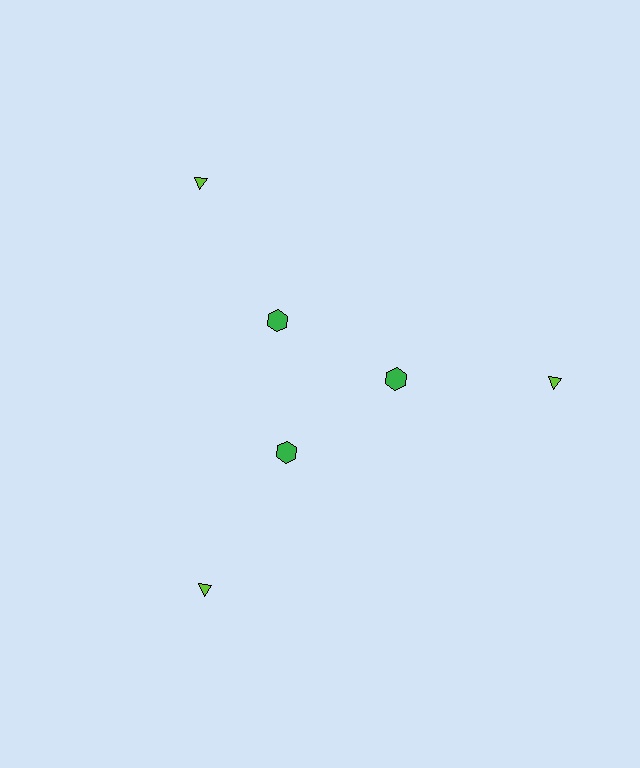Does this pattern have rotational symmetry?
Yes, this pattern has 3-fold rotational symmetry. It looks the same after rotating 120 degrees around the center.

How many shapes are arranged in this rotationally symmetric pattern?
There are 6 shapes, arranged in 3 groups of 2.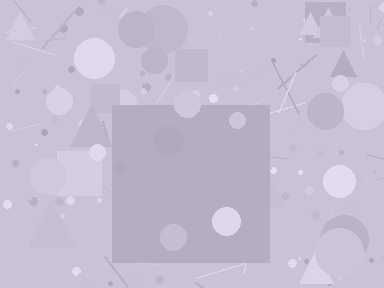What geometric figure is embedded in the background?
A square is embedded in the background.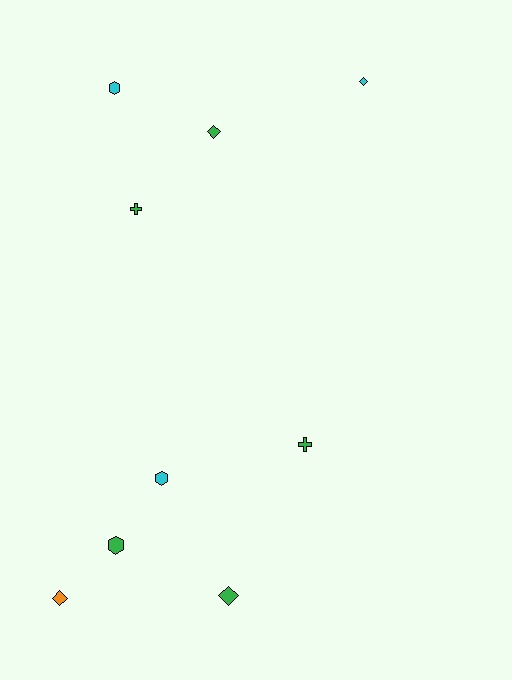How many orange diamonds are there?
There is 1 orange diamond.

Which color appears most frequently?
Green, with 5 objects.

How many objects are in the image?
There are 9 objects.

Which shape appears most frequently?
Diamond, with 4 objects.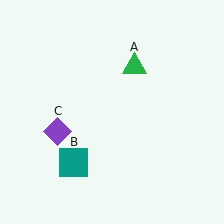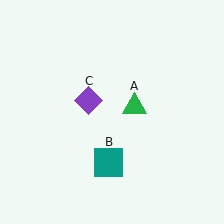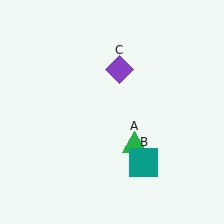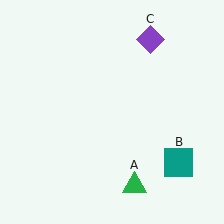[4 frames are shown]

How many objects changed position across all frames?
3 objects changed position: green triangle (object A), teal square (object B), purple diamond (object C).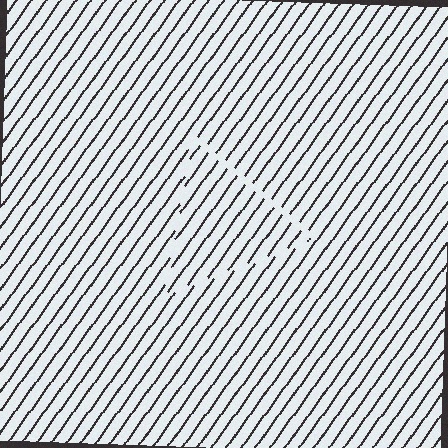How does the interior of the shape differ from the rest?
The interior of the shape contains the same grating, shifted by half a period — the contour is defined by the phase discontinuity where line-ends from the inner and outer gratings abut.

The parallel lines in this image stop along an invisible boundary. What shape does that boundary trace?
An illusory triangle. The interior of the shape contains the same grating, shifted by half a period — the contour is defined by the phase discontinuity where line-ends from the inner and outer gratings abut.